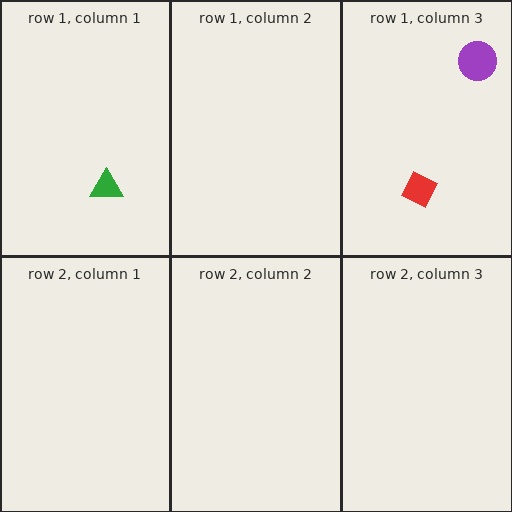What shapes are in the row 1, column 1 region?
The green triangle.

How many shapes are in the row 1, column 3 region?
2.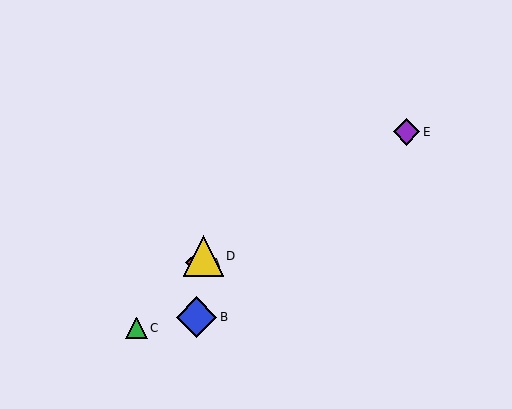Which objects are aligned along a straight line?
Objects A, C, D are aligned along a straight line.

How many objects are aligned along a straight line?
3 objects (A, C, D) are aligned along a straight line.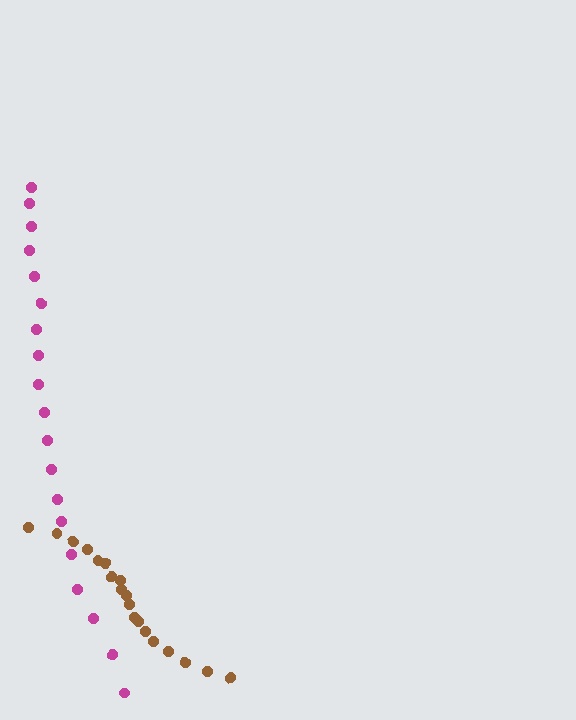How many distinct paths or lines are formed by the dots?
There are 2 distinct paths.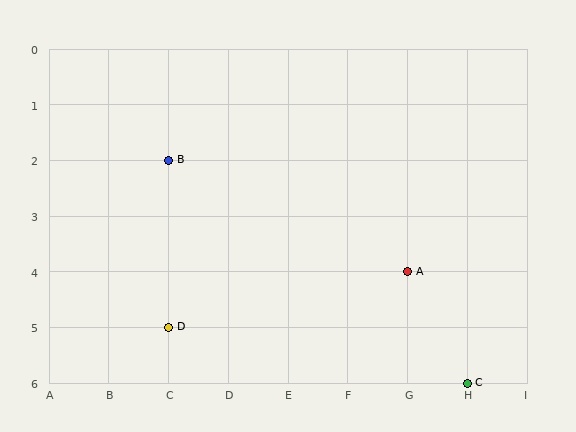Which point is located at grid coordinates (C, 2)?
Point B is at (C, 2).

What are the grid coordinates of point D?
Point D is at grid coordinates (C, 5).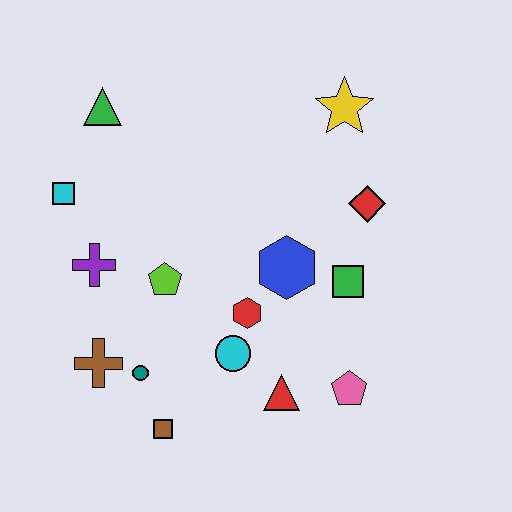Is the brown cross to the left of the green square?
Yes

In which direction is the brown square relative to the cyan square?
The brown square is below the cyan square.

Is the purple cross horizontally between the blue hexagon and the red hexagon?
No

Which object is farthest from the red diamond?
The brown cross is farthest from the red diamond.